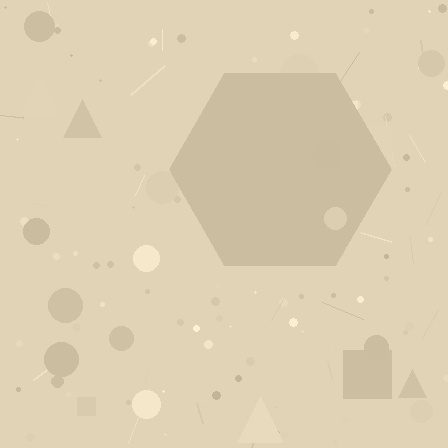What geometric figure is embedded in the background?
A hexagon is embedded in the background.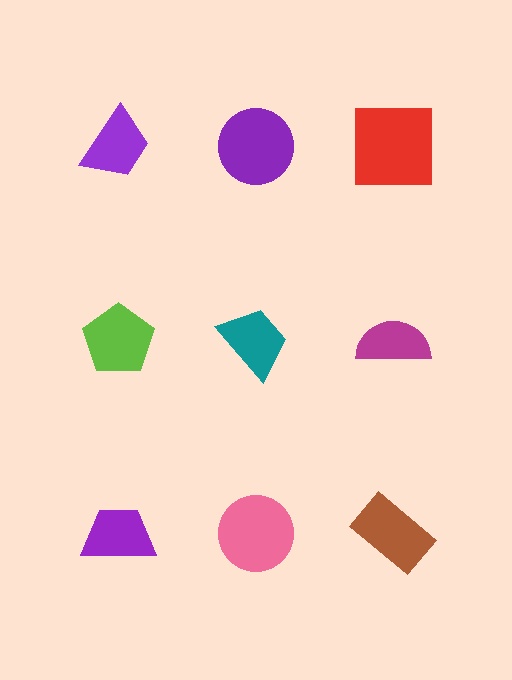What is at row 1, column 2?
A purple circle.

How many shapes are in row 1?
3 shapes.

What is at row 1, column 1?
A purple trapezoid.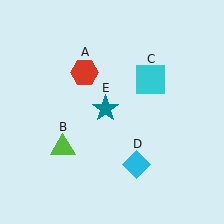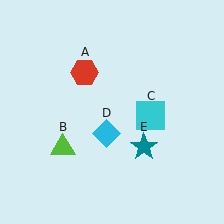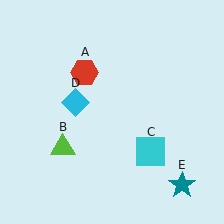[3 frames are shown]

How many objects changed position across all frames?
3 objects changed position: cyan square (object C), cyan diamond (object D), teal star (object E).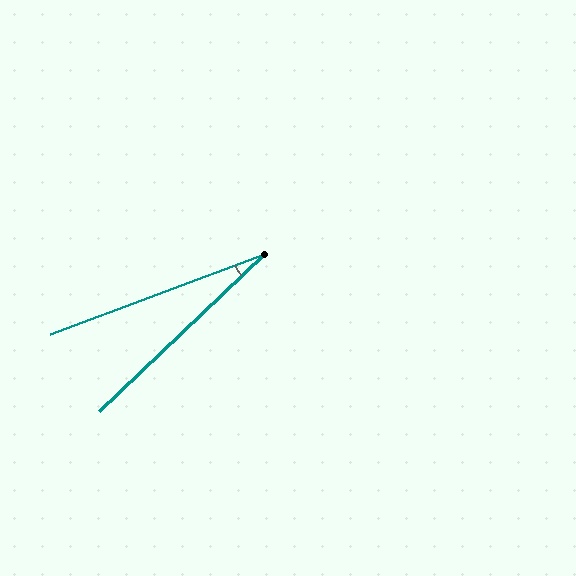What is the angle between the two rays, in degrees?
Approximately 23 degrees.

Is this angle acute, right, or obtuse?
It is acute.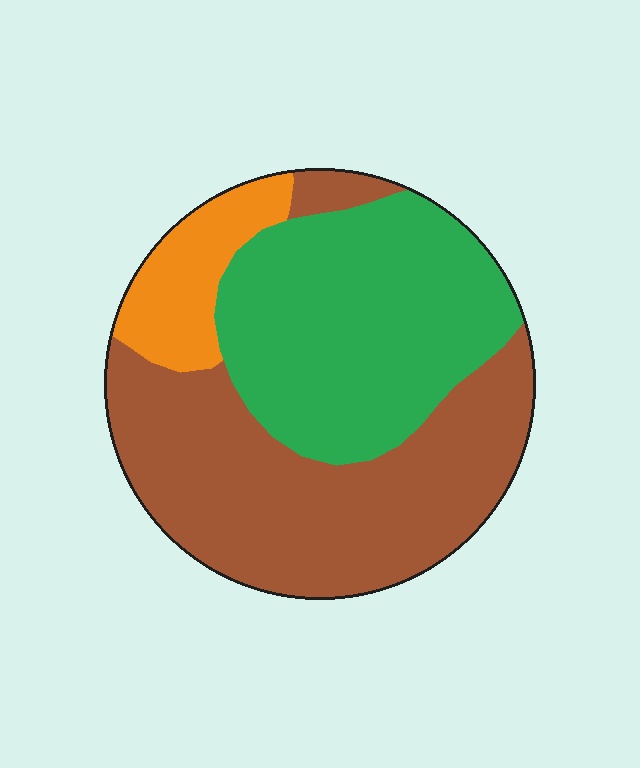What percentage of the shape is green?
Green covers 40% of the shape.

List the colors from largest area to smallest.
From largest to smallest: brown, green, orange.